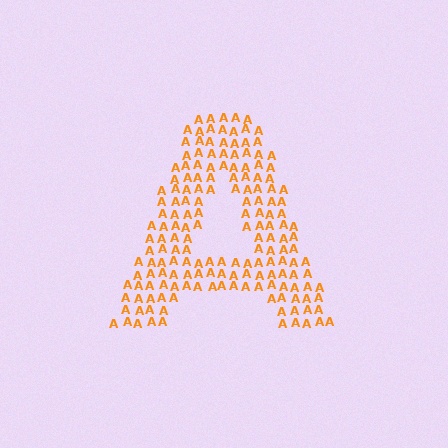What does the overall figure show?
The overall figure shows the letter A.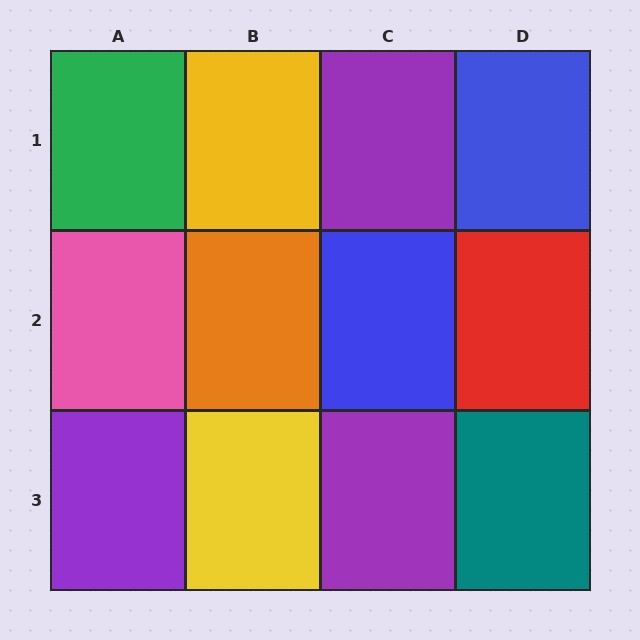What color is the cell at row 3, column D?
Teal.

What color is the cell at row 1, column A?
Green.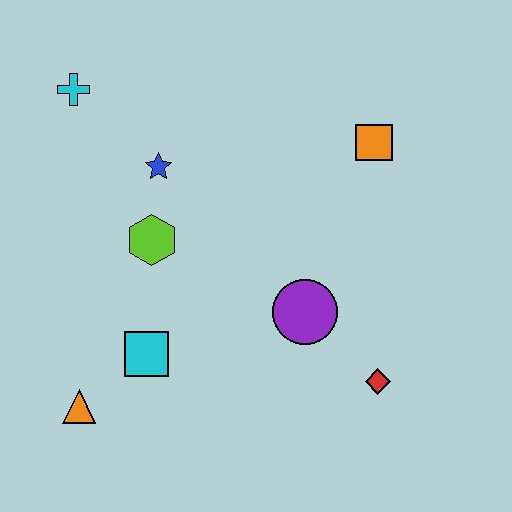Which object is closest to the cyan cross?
The blue star is closest to the cyan cross.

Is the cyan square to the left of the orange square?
Yes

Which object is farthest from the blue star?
The red diamond is farthest from the blue star.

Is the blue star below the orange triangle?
No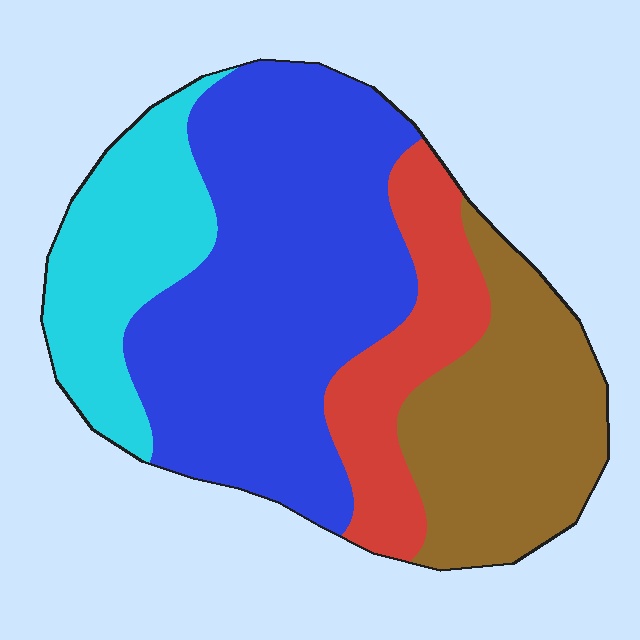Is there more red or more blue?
Blue.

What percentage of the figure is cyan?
Cyan covers 18% of the figure.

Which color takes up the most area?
Blue, at roughly 45%.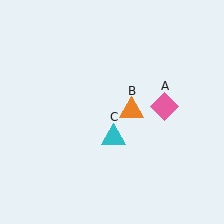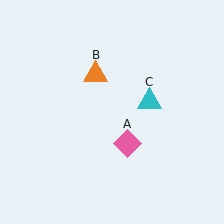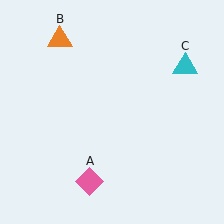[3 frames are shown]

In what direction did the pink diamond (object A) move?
The pink diamond (object A) moved down and to the left.